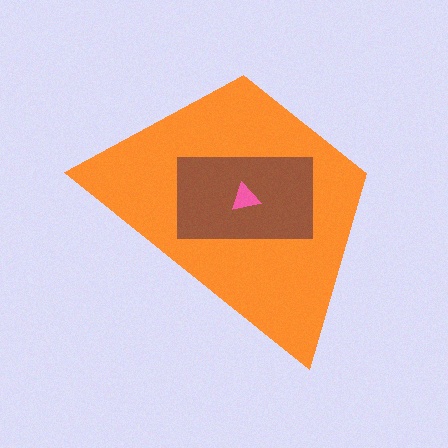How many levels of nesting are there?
3.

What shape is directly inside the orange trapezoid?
The brown rectangle.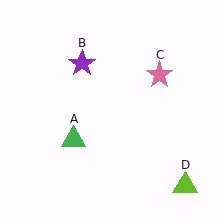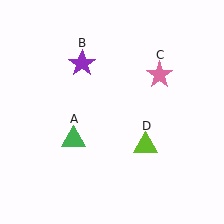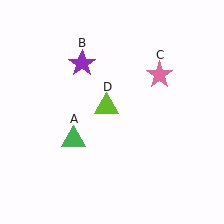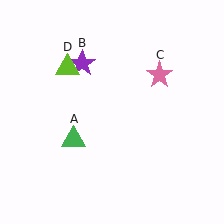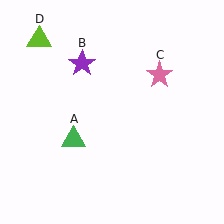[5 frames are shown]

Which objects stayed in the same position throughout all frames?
Green triangle (object A) and purple star (object B) and pink star (object C) remained stationary.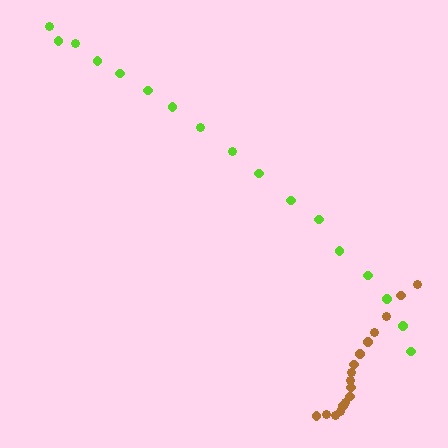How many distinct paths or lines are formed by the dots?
There are 2 distinct paths.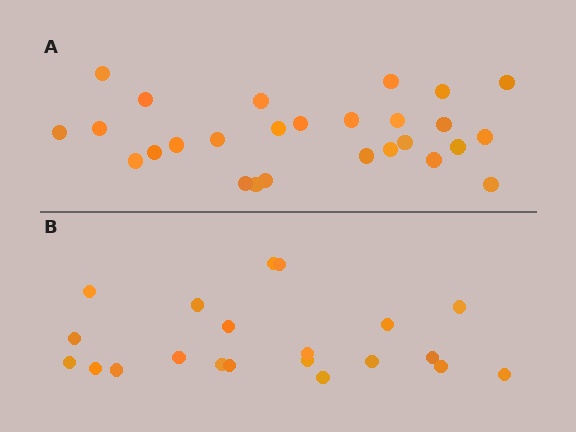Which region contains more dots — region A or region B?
Region A (the top region) has more dots.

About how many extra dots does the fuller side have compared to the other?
Region A has about 6 more dots than region B.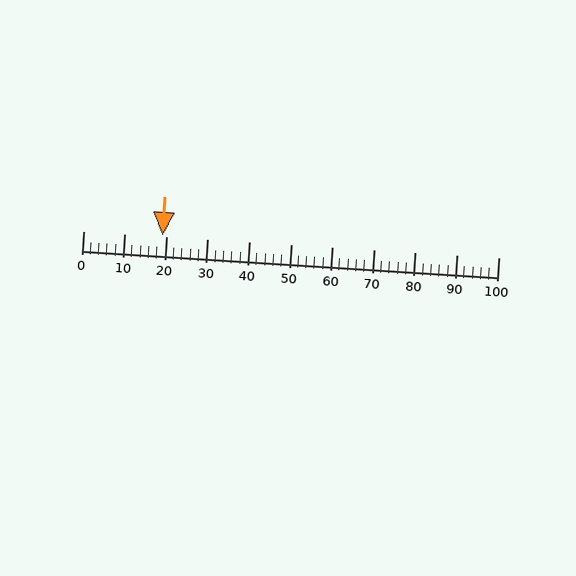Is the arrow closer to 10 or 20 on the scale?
The arrow is closer to 20.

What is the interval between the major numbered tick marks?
The major tick marks are spaced 10 units apart.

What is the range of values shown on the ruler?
The ruler shows values from 0 to 100.